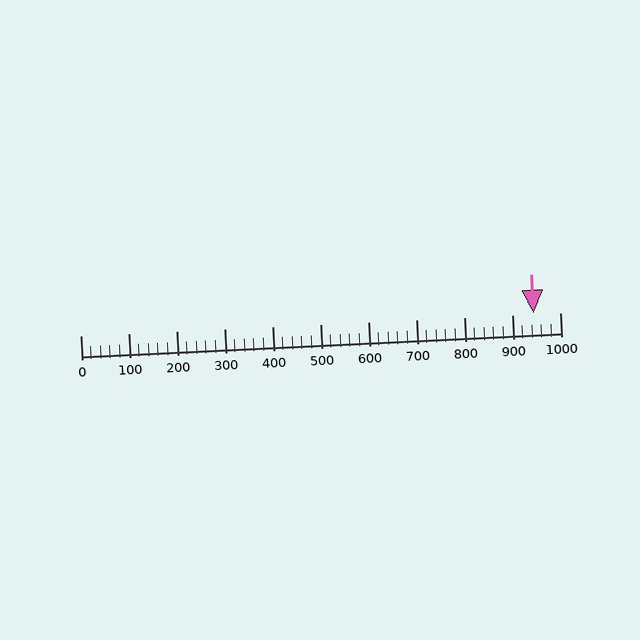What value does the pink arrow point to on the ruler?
The pink arrow points to approximately 944.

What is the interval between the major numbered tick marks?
The major tick marks are spaced 100 units apart.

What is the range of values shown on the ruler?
The ruler shows values from 0 to 1000.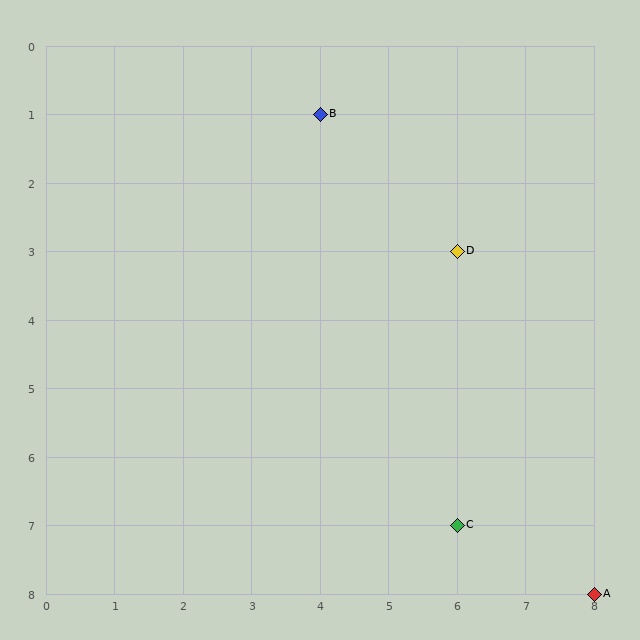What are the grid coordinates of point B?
Point B is at grid coordinates (4, 1).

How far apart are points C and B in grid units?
Points C and B are 2 columns and 6 rows apart (about 6.3 grid units diagonally).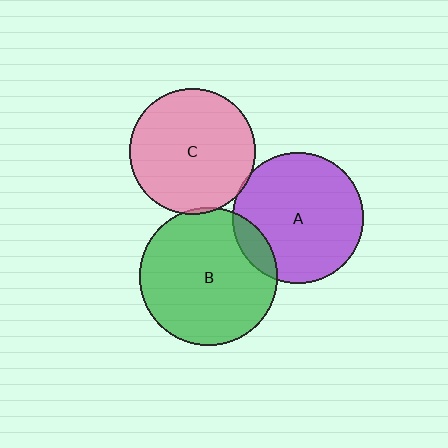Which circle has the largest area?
Circle B (green).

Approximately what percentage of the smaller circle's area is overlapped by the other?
Approximately 5%.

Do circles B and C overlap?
Yes.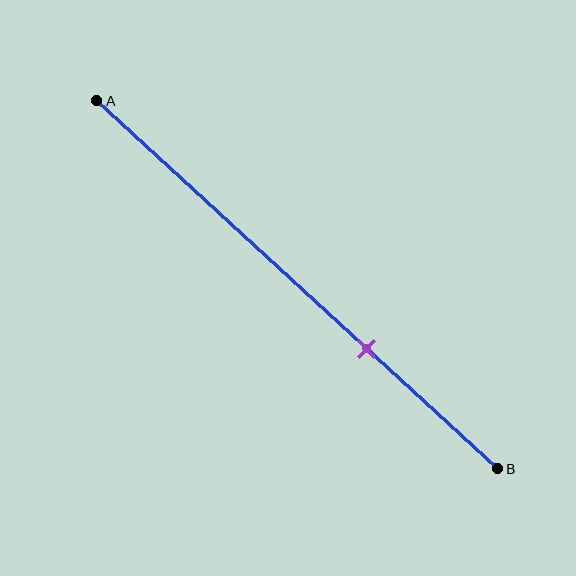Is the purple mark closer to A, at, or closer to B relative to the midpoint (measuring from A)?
The purple mark is closer to point B than the midpoint of segment AB.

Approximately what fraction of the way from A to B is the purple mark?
The purple mark is approximately 65% of the way from A to B.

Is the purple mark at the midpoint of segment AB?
No, the mark is at about 65% from A, not at the 50% midpoint.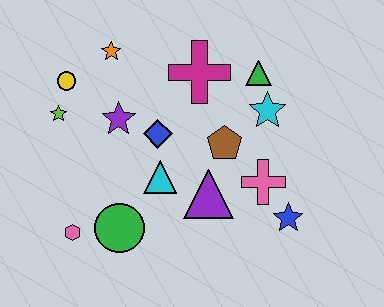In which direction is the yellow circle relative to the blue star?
The yellow circle is to the left of the blue star.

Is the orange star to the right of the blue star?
No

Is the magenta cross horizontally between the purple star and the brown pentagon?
Yes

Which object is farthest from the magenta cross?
The pink hexagon is farthest from the magenta cross.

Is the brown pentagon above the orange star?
No